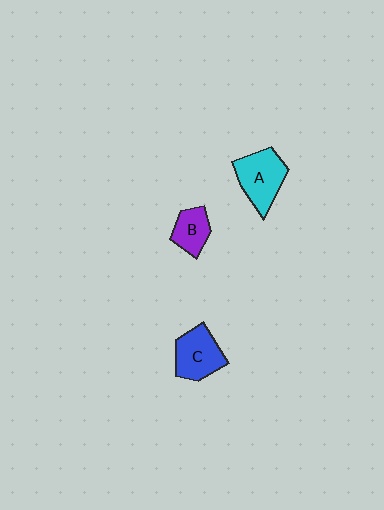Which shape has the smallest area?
Shape B (purple).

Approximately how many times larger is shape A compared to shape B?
Approximately 1.6 times.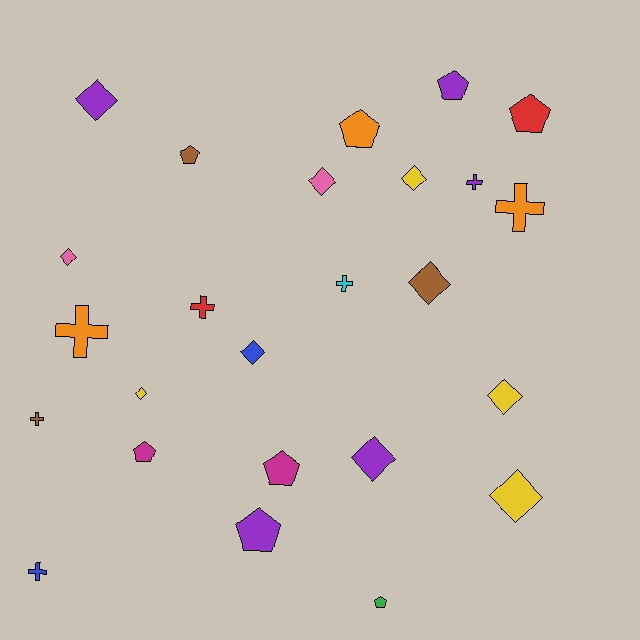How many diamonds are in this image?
There are 10 diamonds.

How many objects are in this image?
There are 25 objects.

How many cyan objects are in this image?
There is 1 cyan object.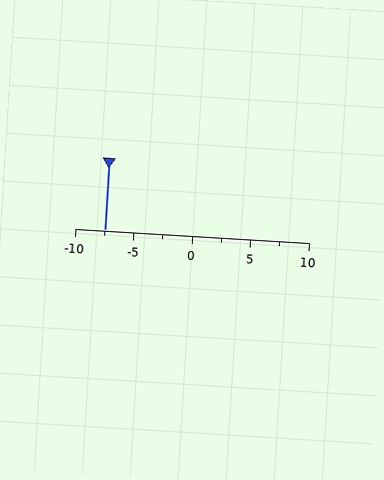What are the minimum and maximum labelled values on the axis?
The axis runs from -10 to 10.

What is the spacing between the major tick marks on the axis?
The major ticks are spaced 5 apart.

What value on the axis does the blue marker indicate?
The marker indicates approximately -7.5.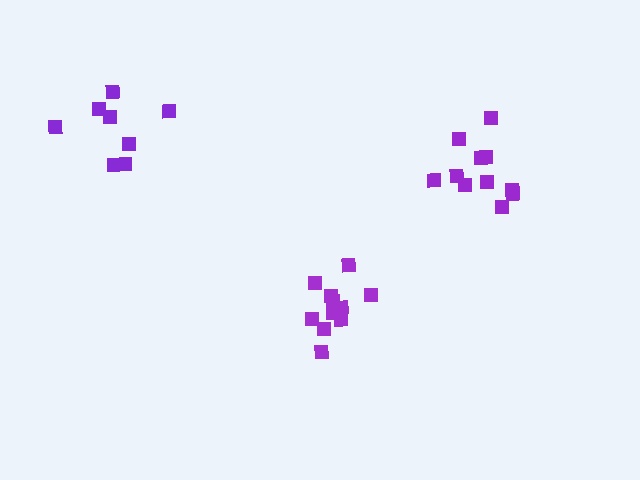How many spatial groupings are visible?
There are 3 spatial groupings.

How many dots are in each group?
Group 1: 11 dots, Group 2: 12 dots, Group 3: 8 dots (31 total).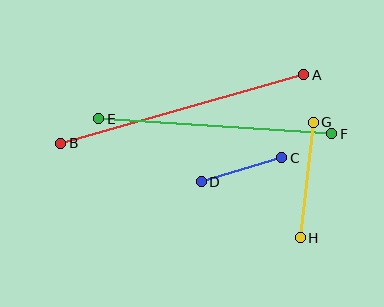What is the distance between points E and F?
The distance is approximately 234 pixels.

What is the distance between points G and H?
The distance is approximately 116 pixels.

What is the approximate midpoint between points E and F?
The midpoint is at approximately (215, 126) pixels.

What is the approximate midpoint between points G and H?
The midpoint is at approximately (307, 180) pixels.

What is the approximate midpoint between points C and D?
The midpoint is at approximately (241, 170) pixels.